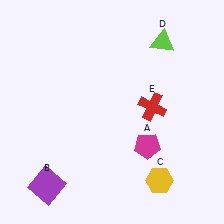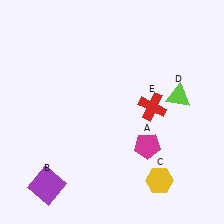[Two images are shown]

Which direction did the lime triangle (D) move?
The lime triangle (D) moved down.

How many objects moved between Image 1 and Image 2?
1 object moved between the two images.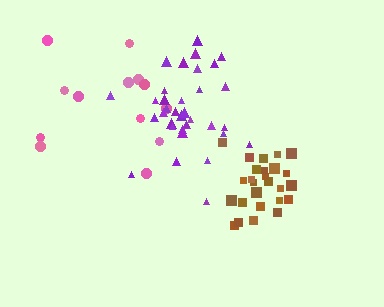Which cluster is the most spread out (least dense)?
Pink.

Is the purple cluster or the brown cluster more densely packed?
Brown.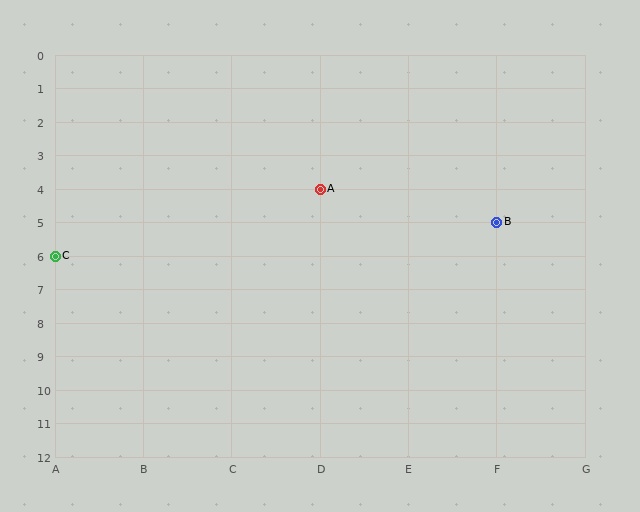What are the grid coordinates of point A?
Point A is at grid coordinates (D, 4).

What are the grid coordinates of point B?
Point B is at grid coordinates (F, 5).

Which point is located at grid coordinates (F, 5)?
Point B is at (F, 5).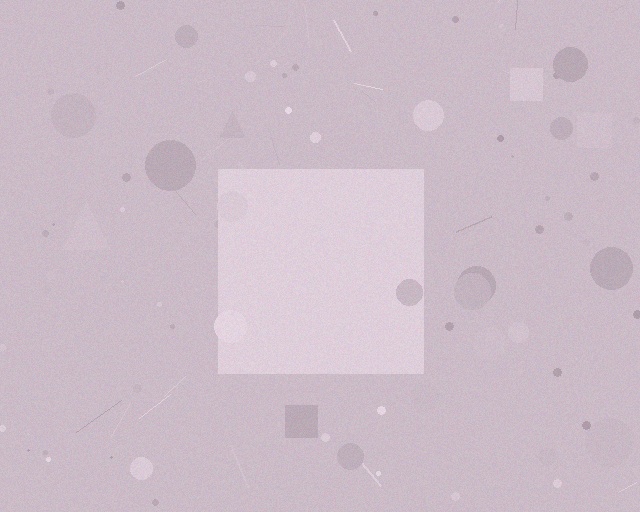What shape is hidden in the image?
A square is hidden in the image.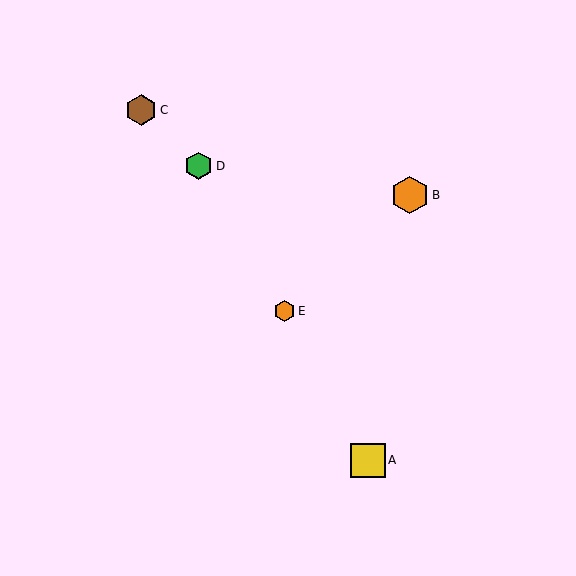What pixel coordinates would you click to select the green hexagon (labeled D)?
Click at (199, 166) to select the green hexagon D.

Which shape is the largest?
The orange hexagon (labeled B) is the largest.